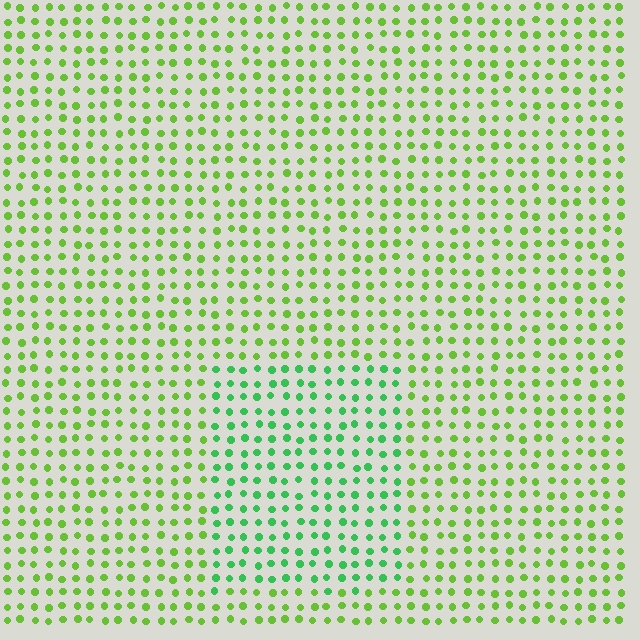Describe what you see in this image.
The image is filled with small lime elements in a uniform arrangement. A rectangle-shaped region is visible where the elements are tinted to a slightly different hue, forming a subtle color boundary.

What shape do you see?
I see a rectangle.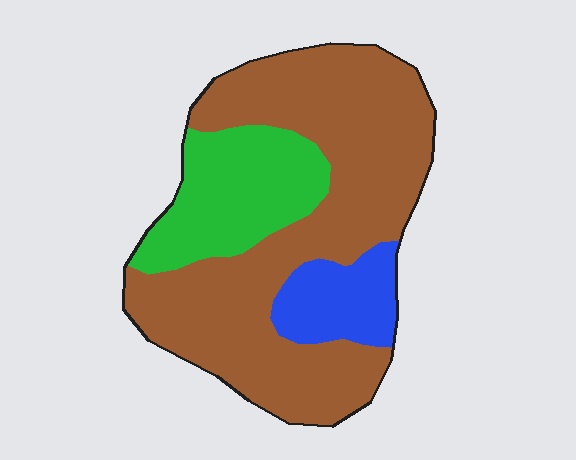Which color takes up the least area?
Blue, at roughly 10%.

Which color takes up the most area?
Brown, at roughly 65%.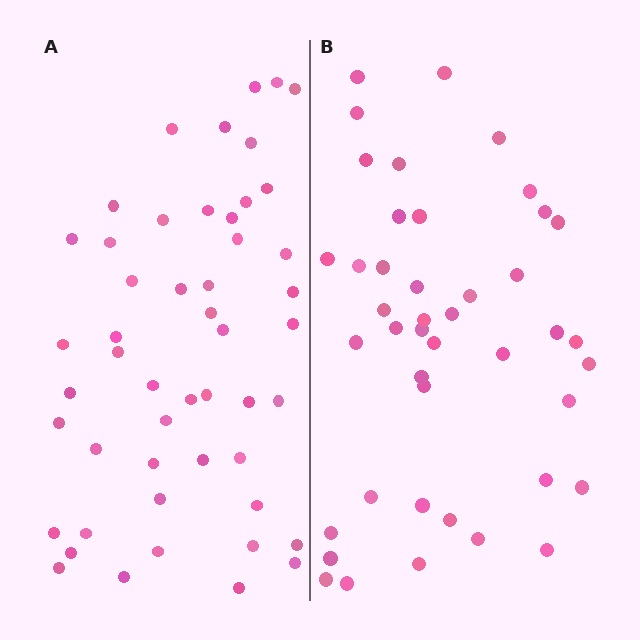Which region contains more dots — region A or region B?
Region A (the left region) has more dots.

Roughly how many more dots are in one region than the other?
Region A has roughly 8 or so more dots than region B.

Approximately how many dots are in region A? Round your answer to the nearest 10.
About 50 dots.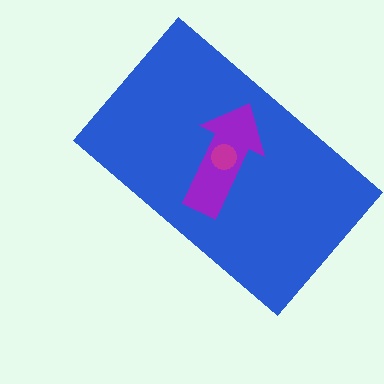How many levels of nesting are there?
3.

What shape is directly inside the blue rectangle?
The purple arrow.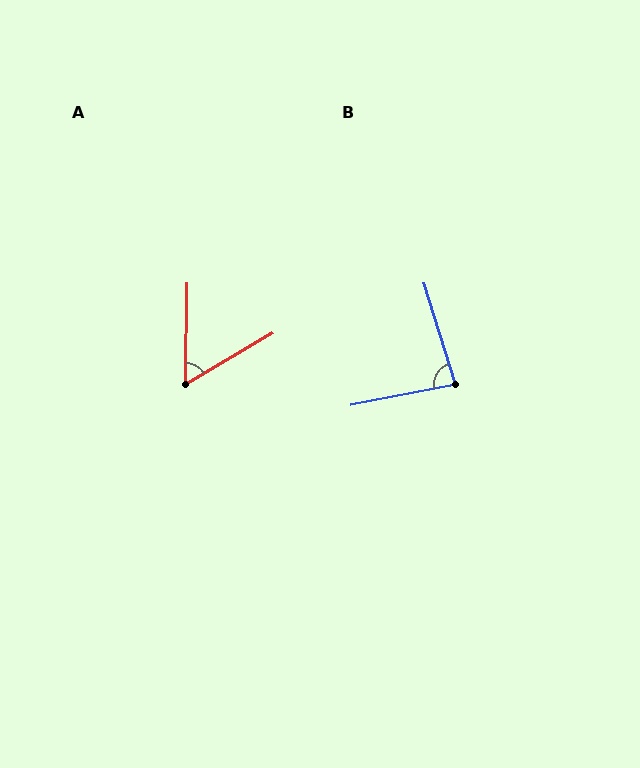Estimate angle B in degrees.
Approximately 84 degrees.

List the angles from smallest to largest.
A (58°), B (84°).